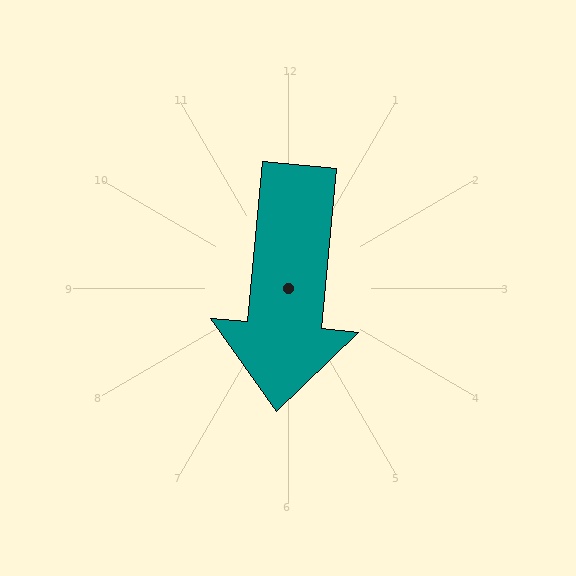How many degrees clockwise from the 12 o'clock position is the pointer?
Approximately 185 degrees.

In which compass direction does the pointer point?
South.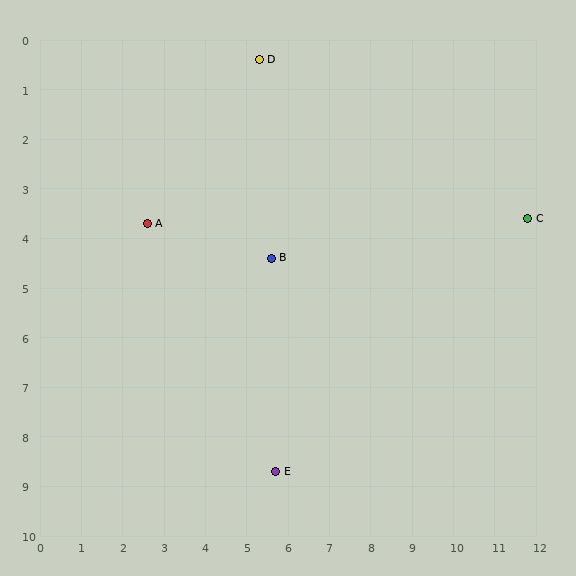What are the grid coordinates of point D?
Point D is at approximately (5.3, 0.4).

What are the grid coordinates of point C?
Point C is at approximately (11.8, 3.6).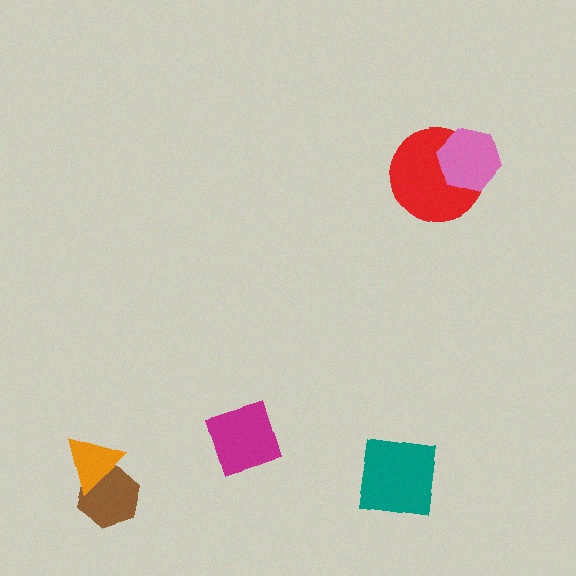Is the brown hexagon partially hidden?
Yes, it is partially covered by another shape.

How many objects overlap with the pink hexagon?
1 object overlaps with the pink hexagon.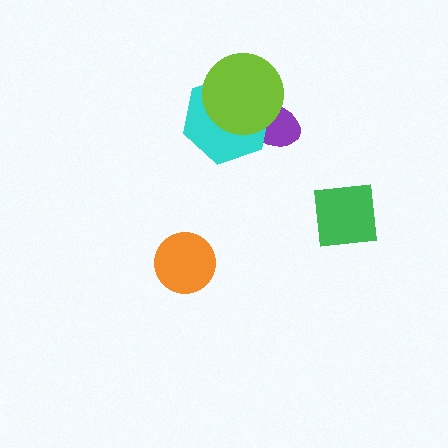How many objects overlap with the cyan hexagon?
2 objects overlap with the cyan hexagon.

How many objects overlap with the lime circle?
2 objects overlap with the lime circle.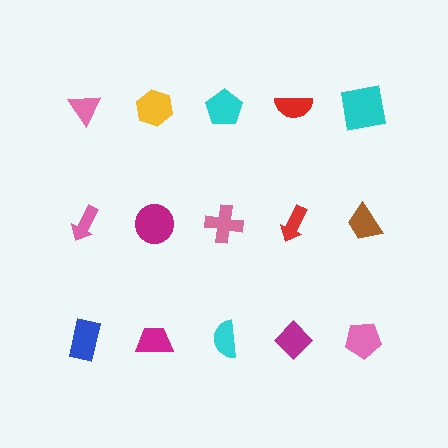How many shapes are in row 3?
5 shapes.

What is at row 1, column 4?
A red semicircle.